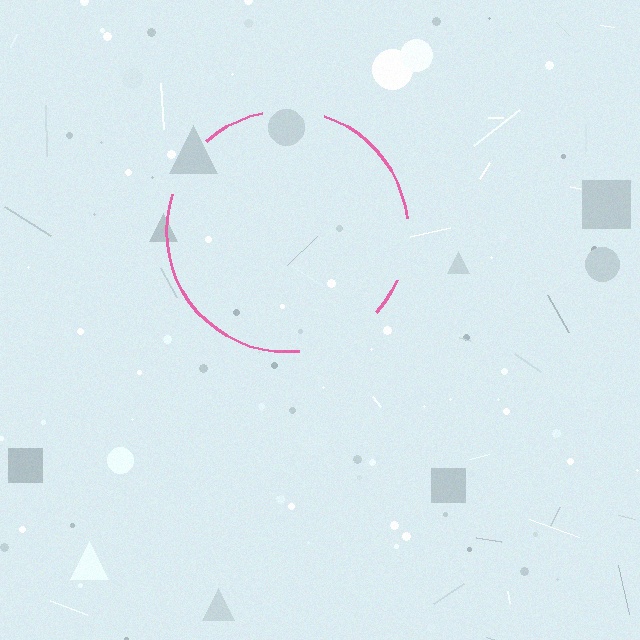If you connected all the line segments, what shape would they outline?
They would outline a circle.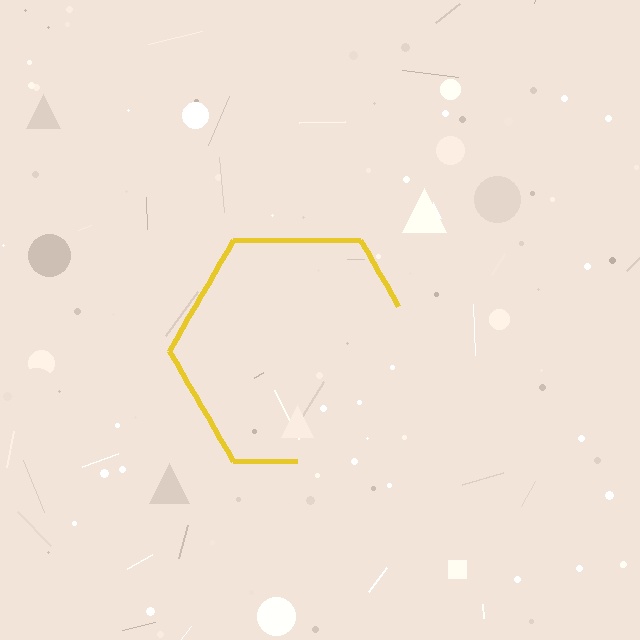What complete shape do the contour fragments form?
The contour fragments form a hexagon.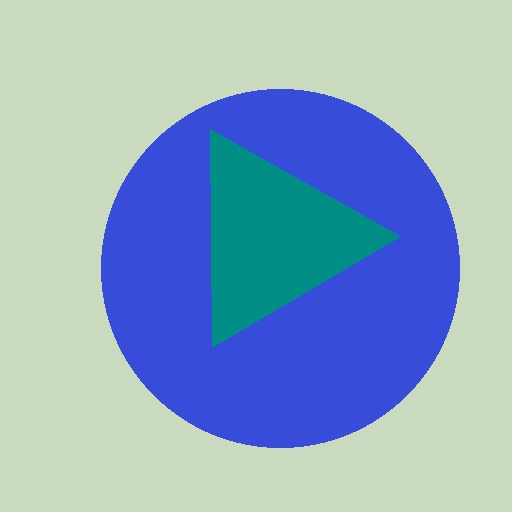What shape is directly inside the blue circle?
The teal triangle.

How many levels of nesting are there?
2.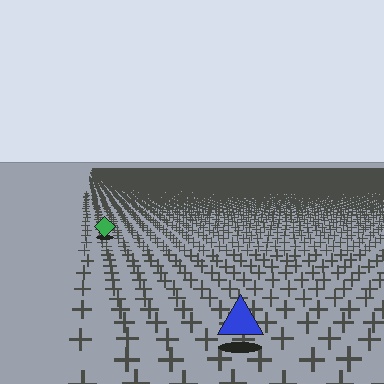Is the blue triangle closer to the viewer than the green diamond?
Yes. The blue triangle is closer — you can tell from the texture gradient: the ground texture is coarser near it.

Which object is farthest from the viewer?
The green diamond is farthest from the viewer. It appears smaller and the ground texture around it is denser.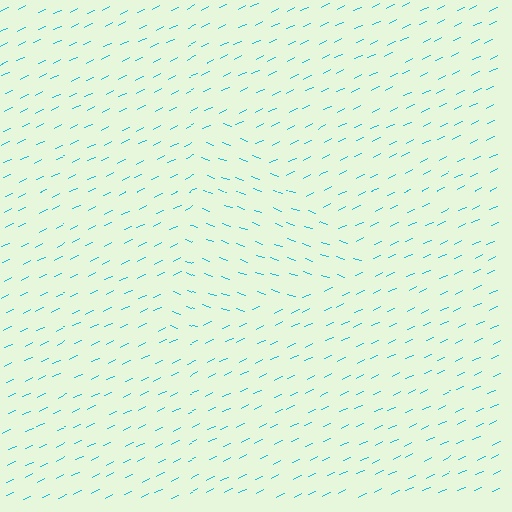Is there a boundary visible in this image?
Yes, there is a texture boundary formed by a change in line orientation.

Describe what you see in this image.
The image is filled with small cyan line segments. A triangle region in the image has lines oriented differently from the surrounding lines, creating a visible texture boundary.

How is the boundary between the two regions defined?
The boundary is defined purely by a change in line orientation (approximately 45 degrees difference). All lines are the same color and thickness.